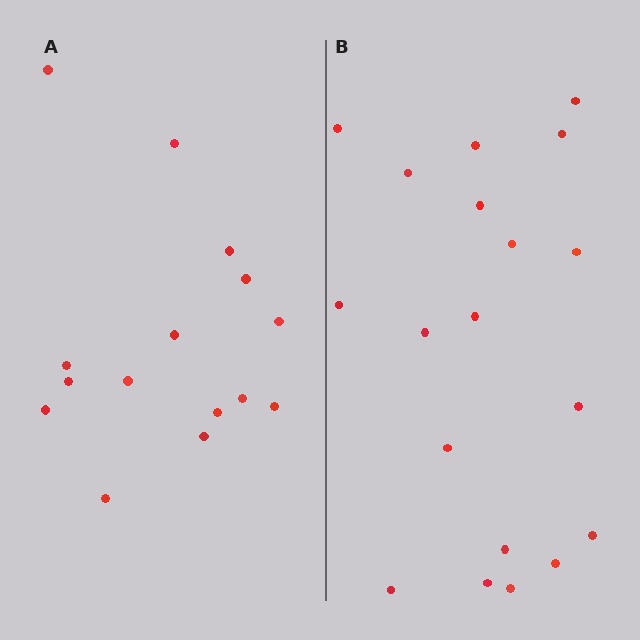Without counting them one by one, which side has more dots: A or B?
Region B (the right region) has more dots.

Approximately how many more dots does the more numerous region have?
Region B has about 4 more dots than region A.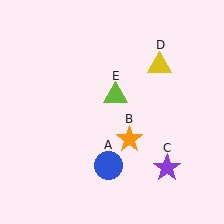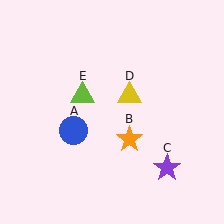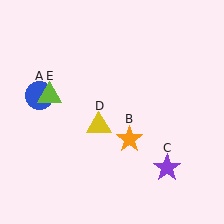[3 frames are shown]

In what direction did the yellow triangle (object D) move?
The yellow triangle (object D) moved down and to the left.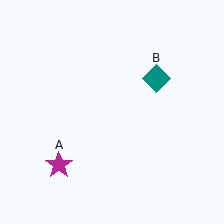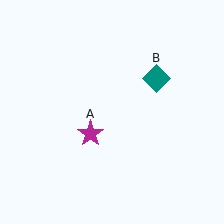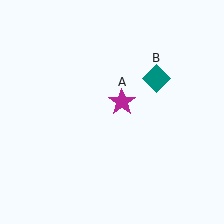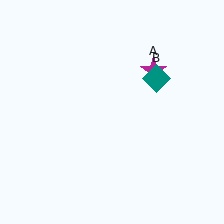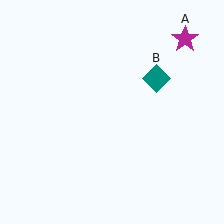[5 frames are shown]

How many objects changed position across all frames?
1 object changed position: magenta star (object A).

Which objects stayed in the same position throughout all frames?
Teal diamond (object B) remained stationary.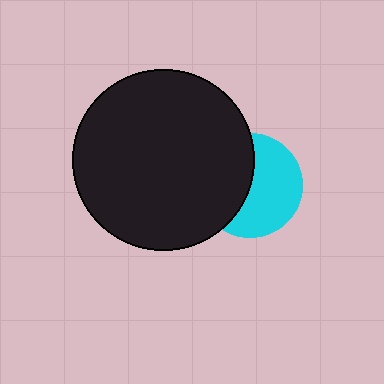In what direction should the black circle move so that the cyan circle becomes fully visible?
The black circle should move left. That is the shortest direction to clear the overlap and leave the cyan circle fully visible.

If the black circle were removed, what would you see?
You would see the complete cyan circle.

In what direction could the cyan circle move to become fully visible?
The cyan circle could move right. That would shift it out from behind the black circle entirely.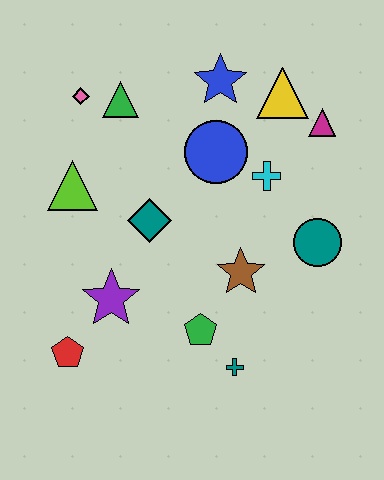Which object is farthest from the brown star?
The pink diamond is farthest from the brown star.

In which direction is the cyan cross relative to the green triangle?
The cyan cross is to the right of the green triangle.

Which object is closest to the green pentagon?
The teal cross is closest to the green pentagon.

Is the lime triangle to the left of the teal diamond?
Yes